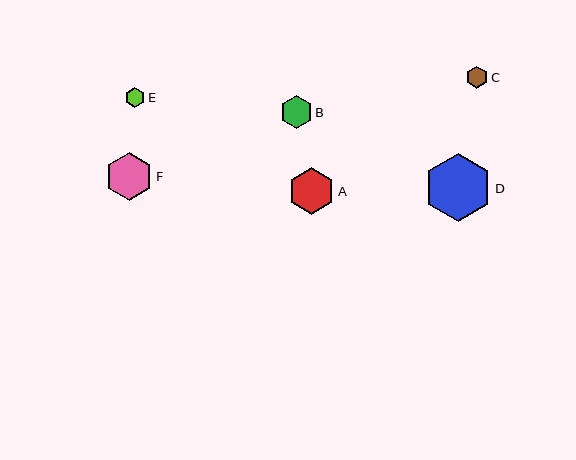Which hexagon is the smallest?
Hexagon E is the smallest with a size of approximately 20 pixels.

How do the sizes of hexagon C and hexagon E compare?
Hexagon C and hexagon E are approximately the same size.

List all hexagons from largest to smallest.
From largest to smallest: D, F, A, B, C, E.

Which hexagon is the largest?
Hexagon D is the largest with a size of approximately 68 pixels.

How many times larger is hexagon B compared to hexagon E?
Hexagon B is approximately 1.6 times the size of hexagon E.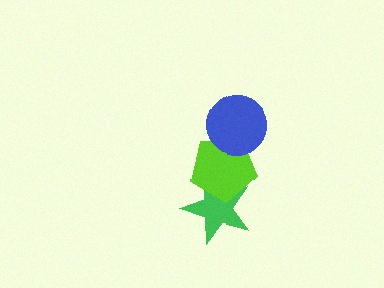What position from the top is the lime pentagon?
The lime pentagon is 2nd from the top.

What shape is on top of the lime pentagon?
The blue circle is on top of the lime pentagon.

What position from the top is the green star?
The green star is 3rd from the top.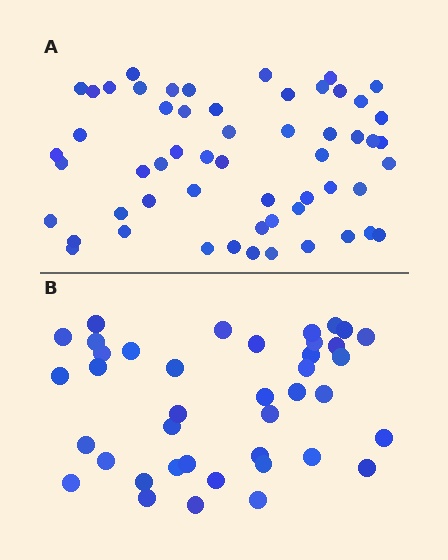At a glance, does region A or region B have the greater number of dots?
Region A (the top region) has more dots.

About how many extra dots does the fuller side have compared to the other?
Region A has approximately 15 more dots than region B.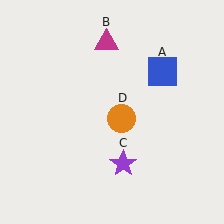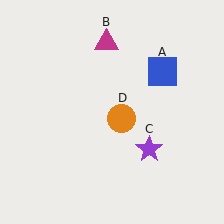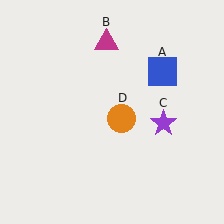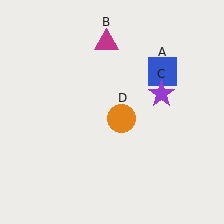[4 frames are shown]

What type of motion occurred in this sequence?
The purple star (object C) rotated counterclockwise around the center of the scene.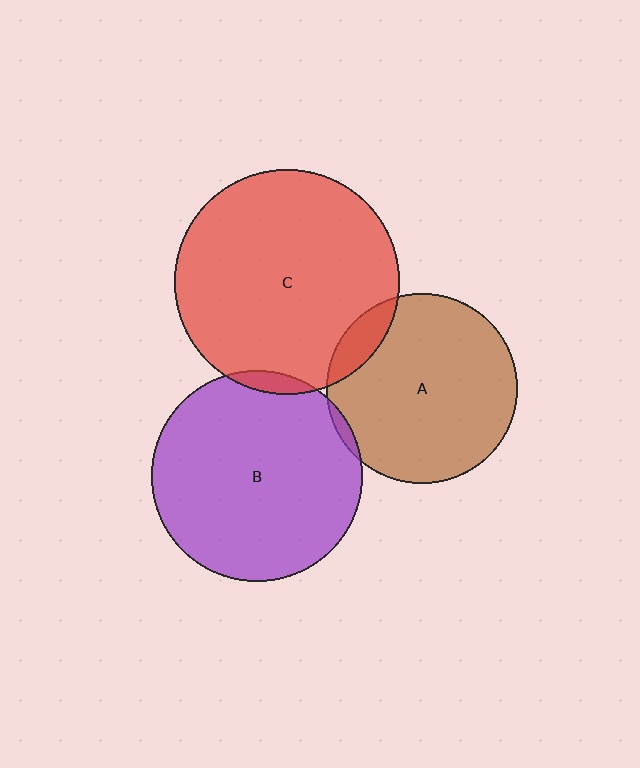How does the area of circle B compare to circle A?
Approximately 1.2 times.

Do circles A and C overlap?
Yes.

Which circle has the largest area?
Circle C (red).